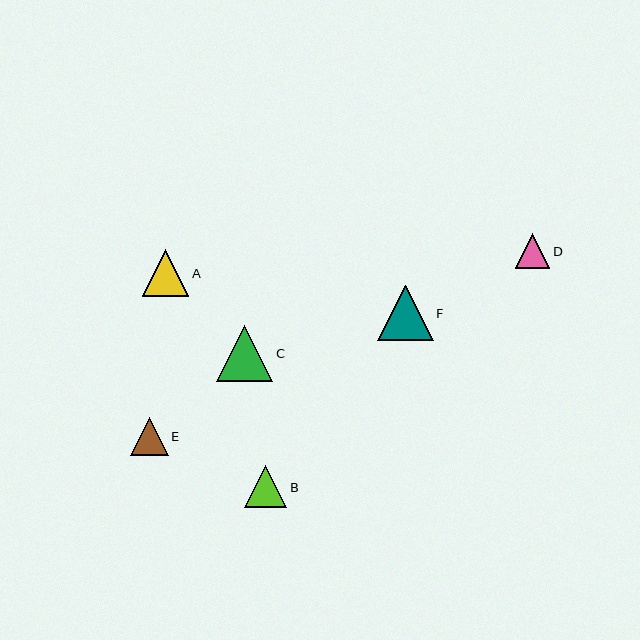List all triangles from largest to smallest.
From largest to smallest: C, F, A, B, E, D.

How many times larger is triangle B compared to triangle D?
Triangle B is approximately 1.2 times the size of triangle D.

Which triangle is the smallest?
Triangle D is the smallest with a size of approximately 35 pixels.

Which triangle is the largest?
Triangle C is the largest with a size of approximately 56 pixels.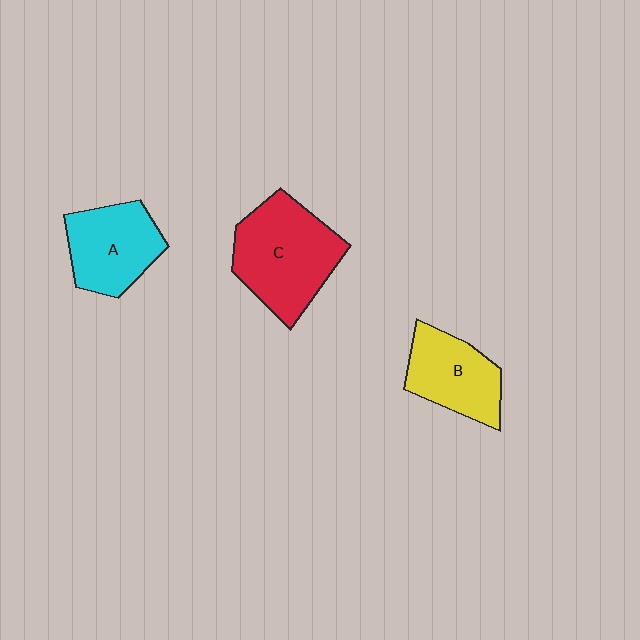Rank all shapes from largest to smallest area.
From largest to smallest: C (red), A (cyan), B (yellow).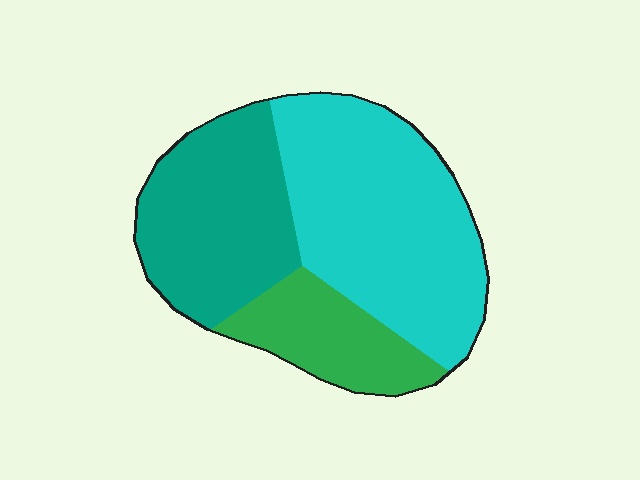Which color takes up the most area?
Cyan, at roughly 50%.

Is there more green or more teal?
Teal.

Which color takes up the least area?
Green, at roughly 20%.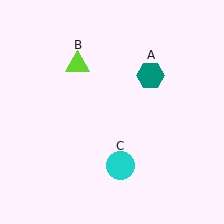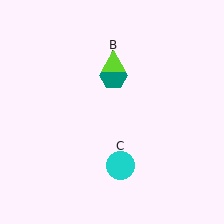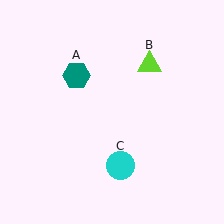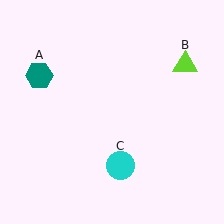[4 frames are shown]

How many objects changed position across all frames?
2 objects changed position: teal hexagon (object A), lime triangle (object B).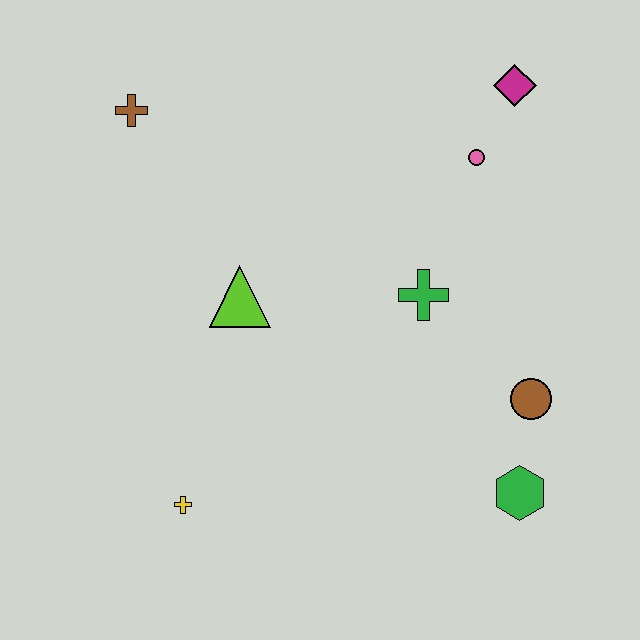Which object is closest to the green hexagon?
The brown circle is closest to the green hexagon.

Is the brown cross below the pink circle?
No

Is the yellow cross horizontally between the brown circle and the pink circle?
No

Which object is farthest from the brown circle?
The brown cross is farthest from the brown circle.